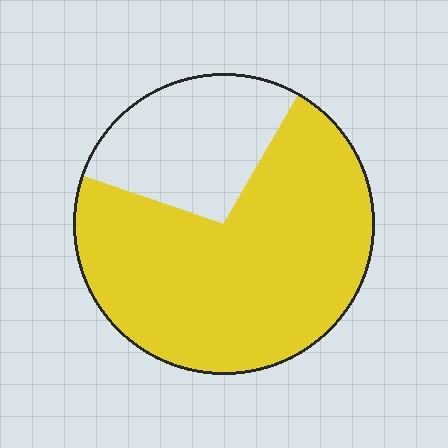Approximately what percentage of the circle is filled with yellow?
Approximately 70%.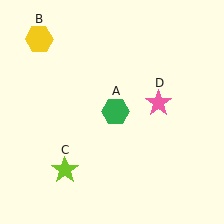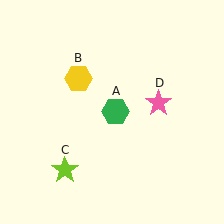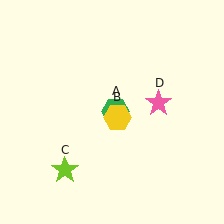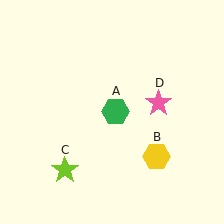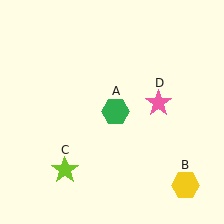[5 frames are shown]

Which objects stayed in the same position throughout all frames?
Green hexagon (object A) and lime star (object C) and pink star (object D) remained stationary.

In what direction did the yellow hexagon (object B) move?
The yellow hexagon (object B) moved down and to the right.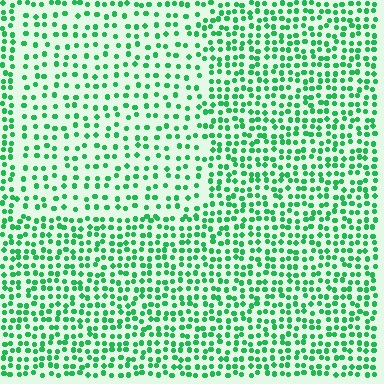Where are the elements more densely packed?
The elements are more densely packed outside the rectangle boundary.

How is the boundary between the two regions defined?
The boundary is defined by a change in element density (approximately 1.7x ratio). All elements are the same color, size, and shape.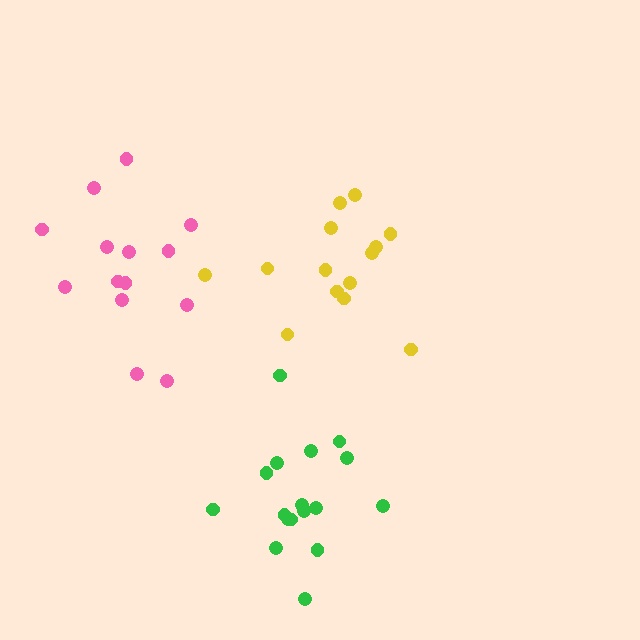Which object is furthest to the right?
The yellow cluster is rightmost.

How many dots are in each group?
Group 1: 14 dots, Group 2: 14 dots, Group 3: 17 dots (45 total).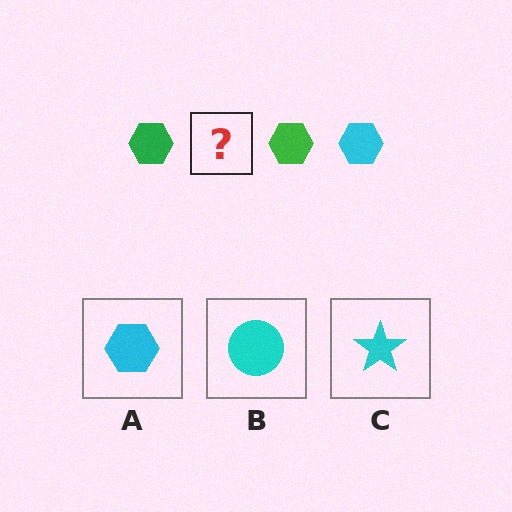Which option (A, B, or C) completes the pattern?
A.